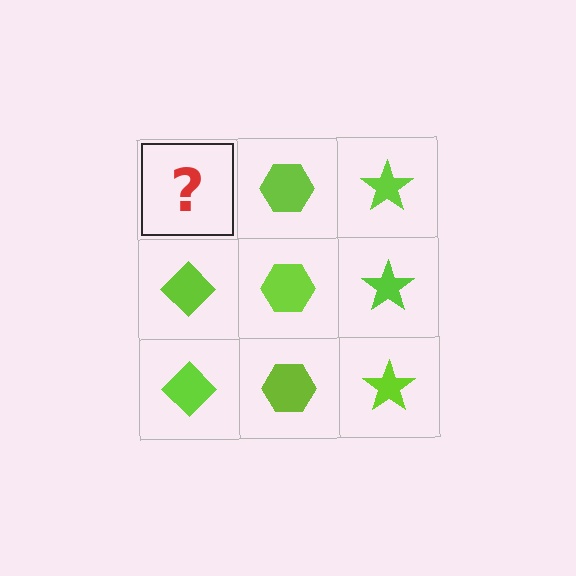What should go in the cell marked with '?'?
The missing cell should contain a lime diamond.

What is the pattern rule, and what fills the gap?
The rule is that each column has a consistent shape. The gap should be filled with a lime diamond.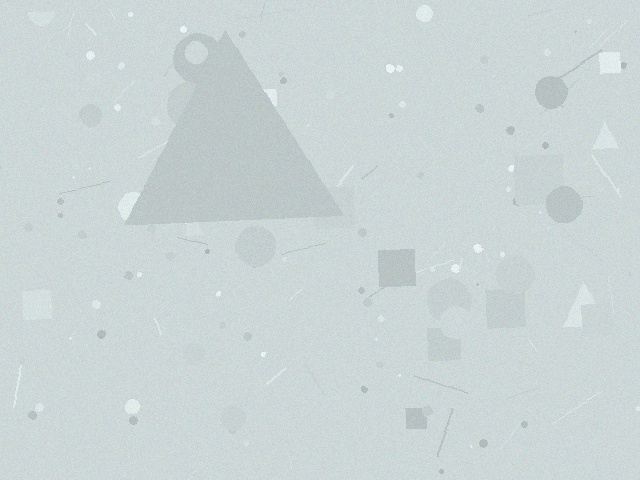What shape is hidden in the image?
A triangle is hidden in the image.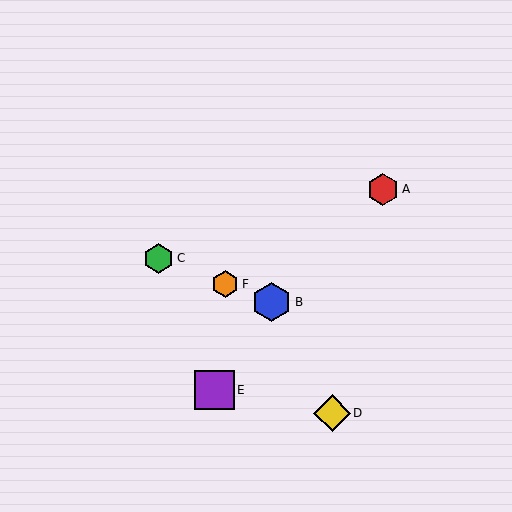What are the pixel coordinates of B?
Object B is at (272, 302).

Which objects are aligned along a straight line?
Objects B, C, F are aligned along a straight line.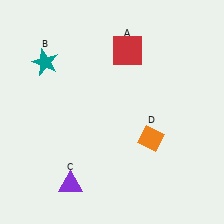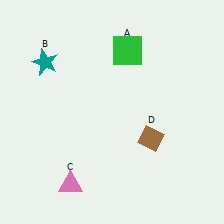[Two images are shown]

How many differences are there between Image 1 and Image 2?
There are 3 differences between the two images.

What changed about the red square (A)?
In Image 1, A is red. In Image 2, it changed to green.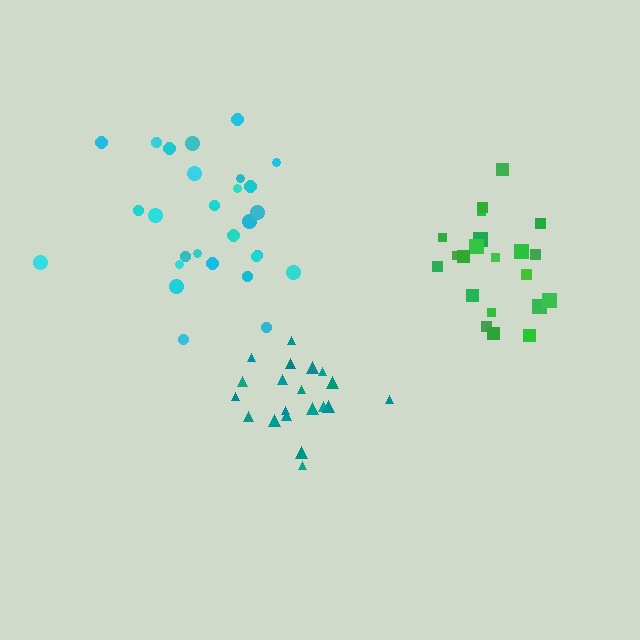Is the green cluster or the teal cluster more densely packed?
Green.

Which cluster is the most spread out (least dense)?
Cyan.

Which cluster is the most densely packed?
Green.